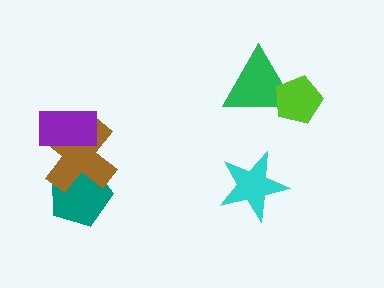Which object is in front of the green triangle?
The lime pentagon is in front of the green triangle.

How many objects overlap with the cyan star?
0 objects overlap with the cyan star.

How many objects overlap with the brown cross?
2 objects overlap with the brown cross.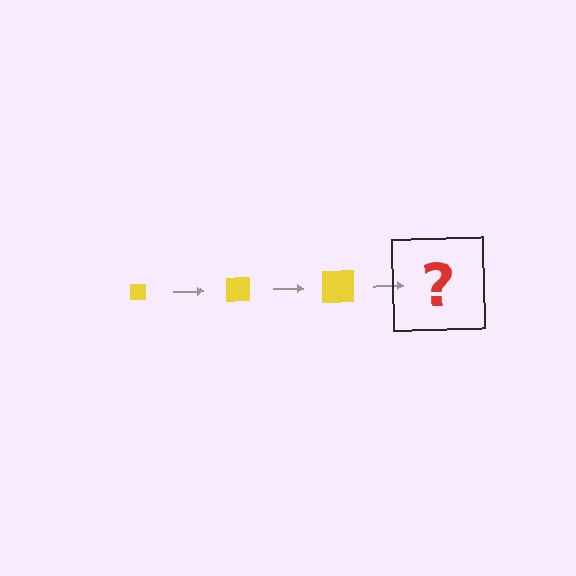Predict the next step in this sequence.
The next step is a yellow square, larger than the previous one.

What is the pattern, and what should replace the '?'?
The pattern is that the square gets progressively larger each step. The '?' should be a yellow square, larger than the previous one.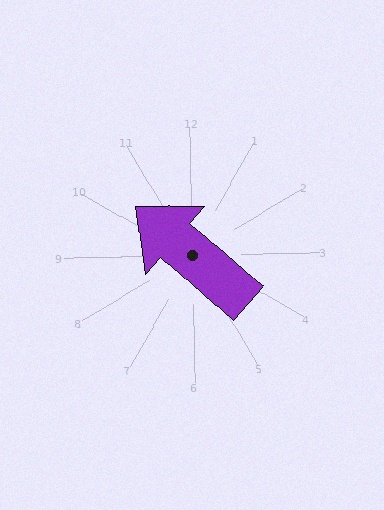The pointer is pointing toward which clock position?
Roughly 10 o'clock.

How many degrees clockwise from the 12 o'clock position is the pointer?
Approximately 312 degrees.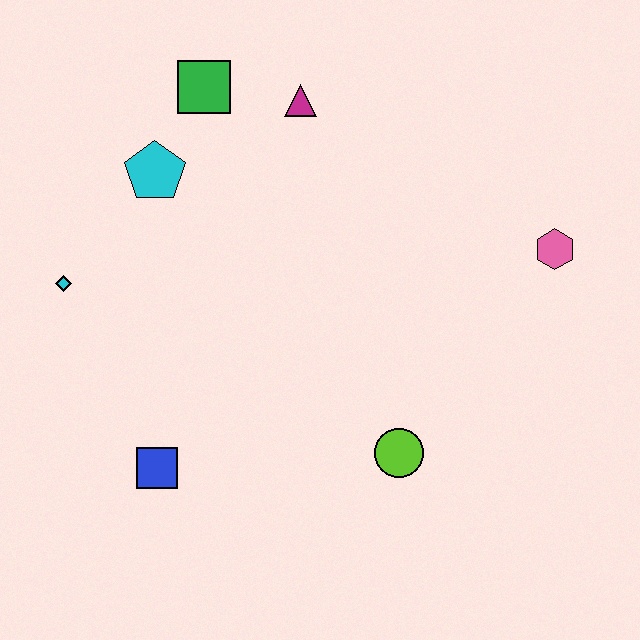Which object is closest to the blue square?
The cyan diamond is closest to the blue square.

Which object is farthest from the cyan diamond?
The pink hexagon is farthest from the cyan diamond.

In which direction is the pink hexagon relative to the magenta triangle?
The pink hexagon is to the right of the magenta triangle.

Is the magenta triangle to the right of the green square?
Yes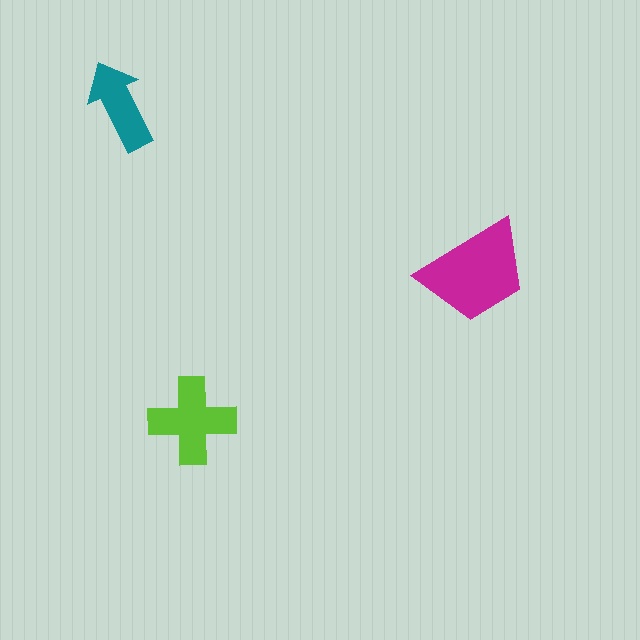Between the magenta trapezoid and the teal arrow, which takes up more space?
The magenta trapezoid.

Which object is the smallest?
The teal arrow.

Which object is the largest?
The magenta trapezoid.